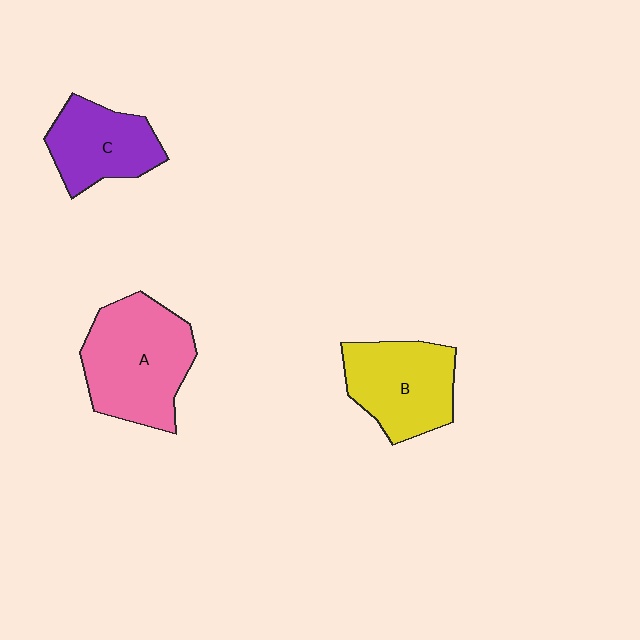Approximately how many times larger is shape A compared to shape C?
Approximately 1.5 times.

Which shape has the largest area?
Shape A (pink).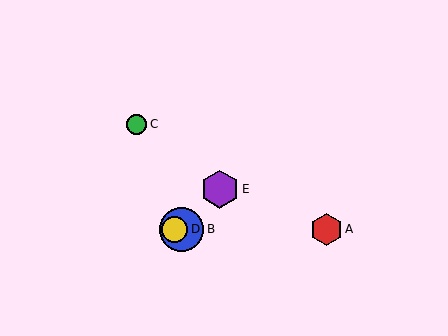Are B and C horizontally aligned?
No, B is at y≈229 and C is at y≈124.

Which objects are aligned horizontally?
Objects A, B, D are aligned horizontally.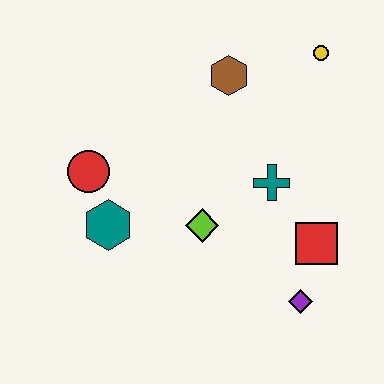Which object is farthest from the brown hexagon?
The purple diamond is farthest from the brown hexagon.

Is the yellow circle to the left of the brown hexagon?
No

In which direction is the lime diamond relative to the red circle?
The lime diamond is to the right of the red circle.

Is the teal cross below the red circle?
Yes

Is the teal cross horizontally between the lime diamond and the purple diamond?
Yes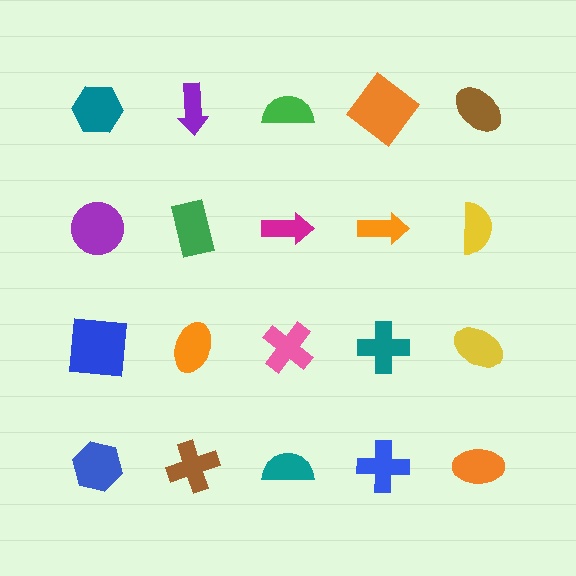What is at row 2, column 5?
A yellow semicircle.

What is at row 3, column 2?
An orange ellipse.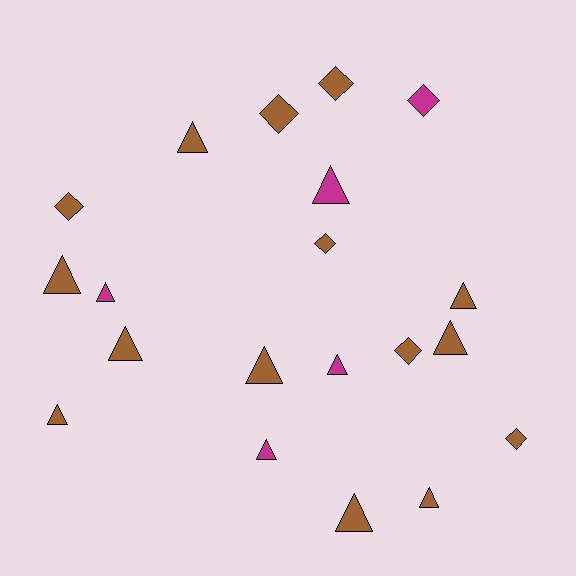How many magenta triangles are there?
There are 4 magenta triangles.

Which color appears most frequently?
Brown, with 15 objects.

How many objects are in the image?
There are 20 objects.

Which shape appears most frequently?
Triangle, with 13 objects.